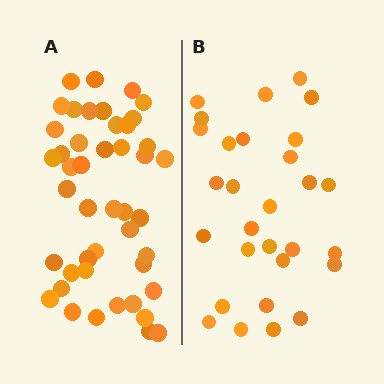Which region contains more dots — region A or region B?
Region A (the left region) has more dots.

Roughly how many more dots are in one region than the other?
Region A has approximately 15 more dots than region B.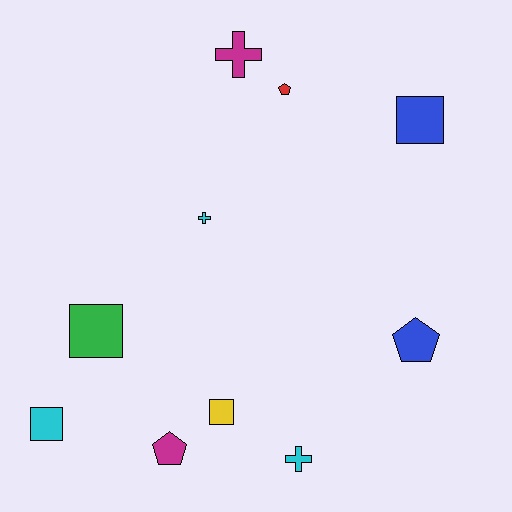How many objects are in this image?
There are 10 objects.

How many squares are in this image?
There are 4 squares.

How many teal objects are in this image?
There are no teal objects.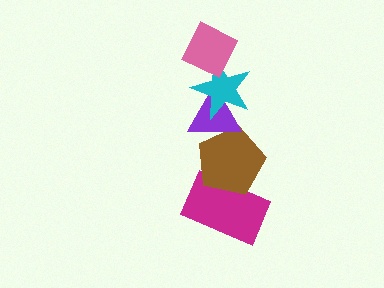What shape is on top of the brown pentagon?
The purple triangle is on top of the brown pentagon.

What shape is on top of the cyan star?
The pink diamond is on top of the cyan star.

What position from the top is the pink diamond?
The pink diamond is 1st from the top.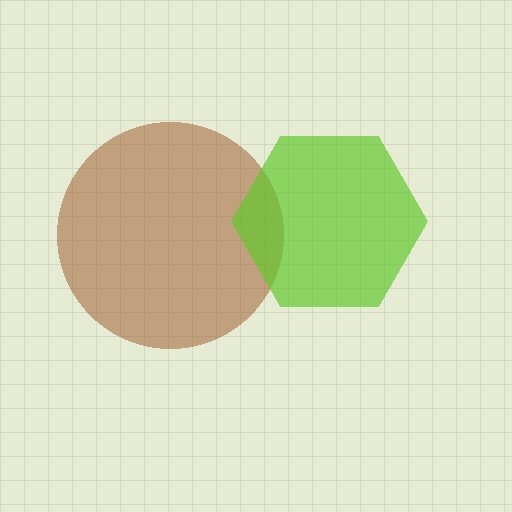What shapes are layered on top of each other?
The layered shapes are: a brown circle, a lime hexagon.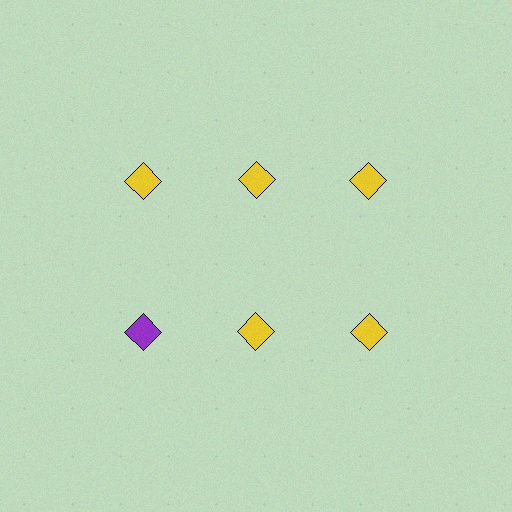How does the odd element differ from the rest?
It has a different color: purple instead of yellow.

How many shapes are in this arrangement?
There are 6 shapes arranged in a grid pattern.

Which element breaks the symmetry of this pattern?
The purple diamond in the second row, leftmost column breaks the symmetry. All other shapes are yellow diamonds.